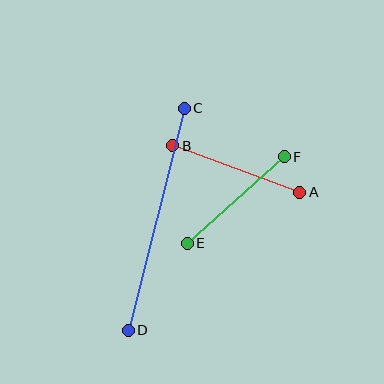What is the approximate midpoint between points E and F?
The midpoint is at approximately (236, 200) pixels.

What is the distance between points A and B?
The distance is approximately 136 pixels.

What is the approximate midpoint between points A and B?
The midpoint is at approximately (236, 169) pixels.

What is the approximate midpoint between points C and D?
The midpoint is at approximately (156, 219) pixels.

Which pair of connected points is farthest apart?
Points C and D are farthest apart.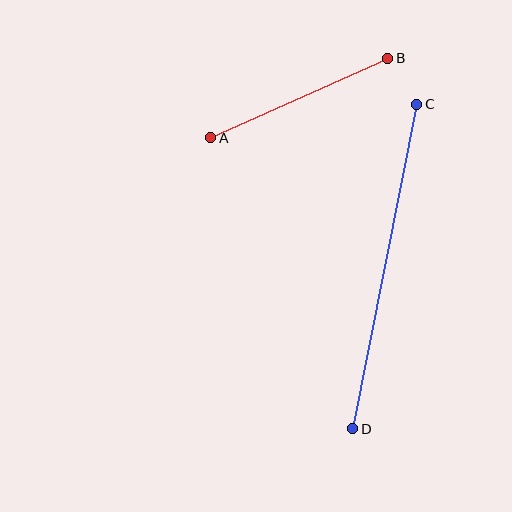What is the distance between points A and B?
The distance is approximately 194 pixels.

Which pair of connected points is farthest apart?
Points C and D are farthest apart.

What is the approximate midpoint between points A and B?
The midpoint is at approximately (299, 98) pixels.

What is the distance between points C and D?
The distance is approximately 331 pixels.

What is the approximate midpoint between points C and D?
The midpoint is at approximately (385, 267) pixels.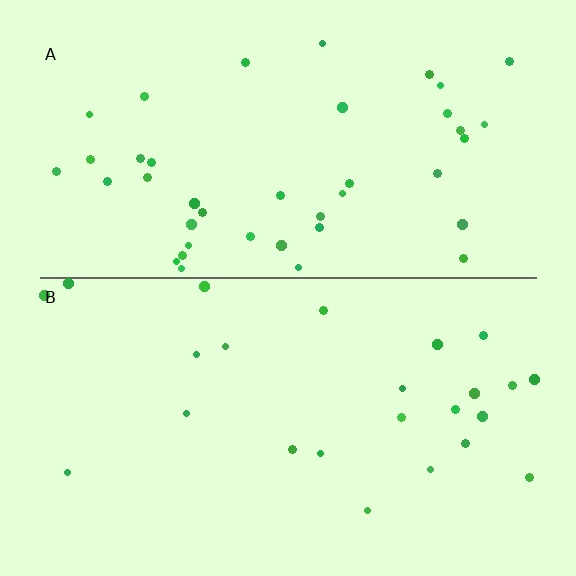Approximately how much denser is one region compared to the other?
Approximately 1.7× — region A over region B.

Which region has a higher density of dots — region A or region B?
A (the top).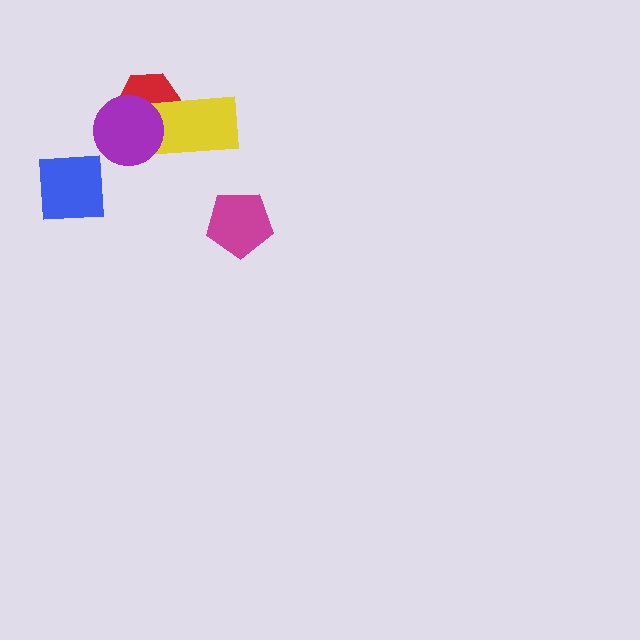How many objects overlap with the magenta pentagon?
0 objects overlap with the magenta pentagon.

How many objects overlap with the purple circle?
2 objects overlap with the purple circle.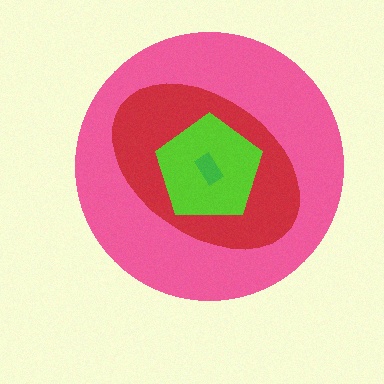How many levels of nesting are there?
4.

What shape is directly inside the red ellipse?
The lime pentagon.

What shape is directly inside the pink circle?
The red ellipse.